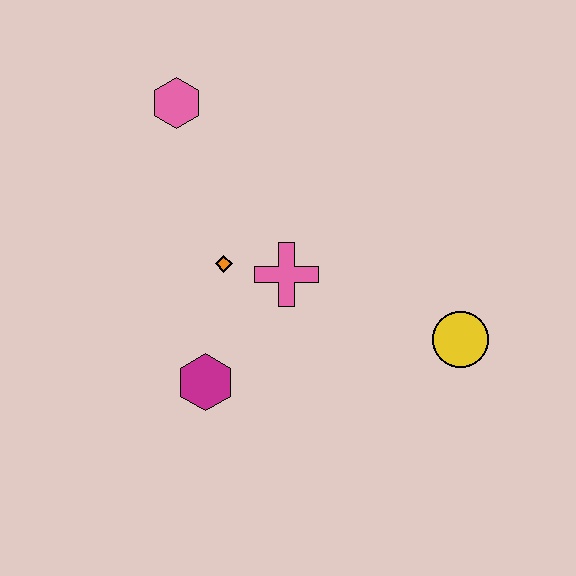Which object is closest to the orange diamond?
The pink cross is closest to the orange diamond.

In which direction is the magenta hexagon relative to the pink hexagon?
The magenta hexagon is below the pink hexagon.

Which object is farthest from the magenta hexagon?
The pink hexagon is farthest from the magenta hexagon.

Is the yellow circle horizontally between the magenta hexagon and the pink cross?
No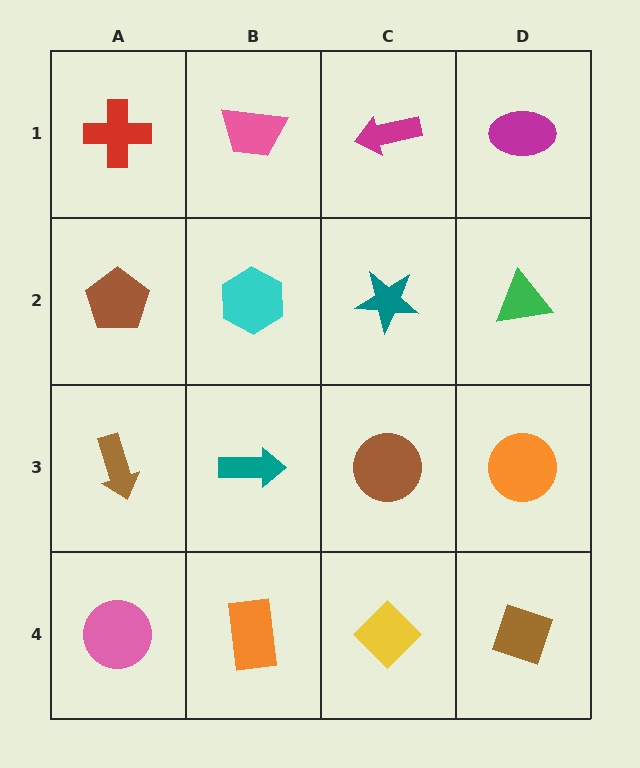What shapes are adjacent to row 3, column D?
A green triangle (row 2, column D), a brown diamond (row 4, column D), a brown circle (row 3, column C).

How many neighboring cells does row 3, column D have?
3.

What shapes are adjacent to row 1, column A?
A brown pentagon (row 2, column A), a pink trapezoid (row 1, column B).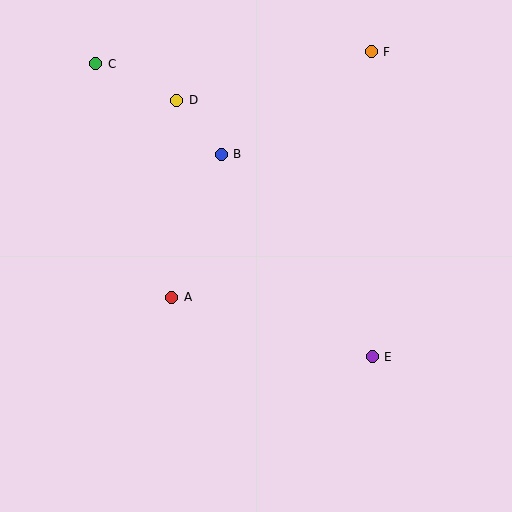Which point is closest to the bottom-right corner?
Point E is closest to the bottom-right corner.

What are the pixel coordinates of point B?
Point B is at (221, 154).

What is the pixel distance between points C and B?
The distance between C and B is 155 pixels.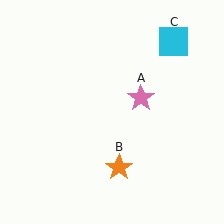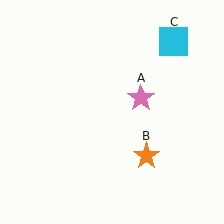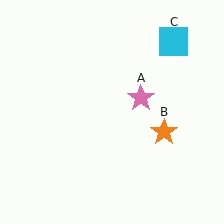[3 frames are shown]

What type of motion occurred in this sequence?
The orange star (object B) rotated counterclockwise around the center of the scene.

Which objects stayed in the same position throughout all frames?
Pink star (object A) and cyan square (object C) remained stationary.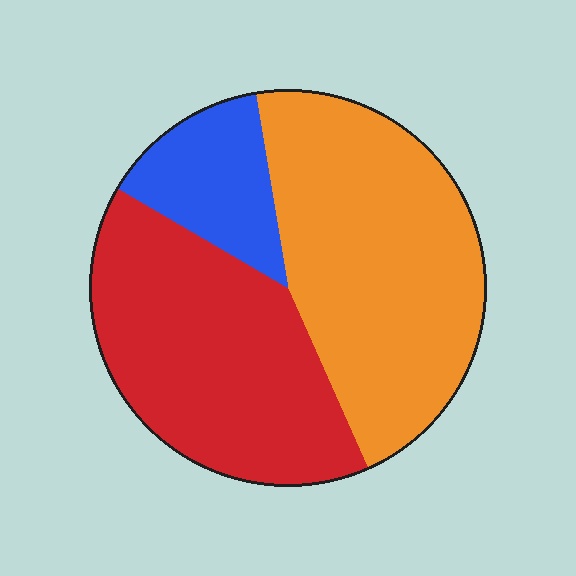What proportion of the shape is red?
Red takes up about two fifths (2/5) of the shape.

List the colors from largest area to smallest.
From largest to smallest: orange, red, blue.